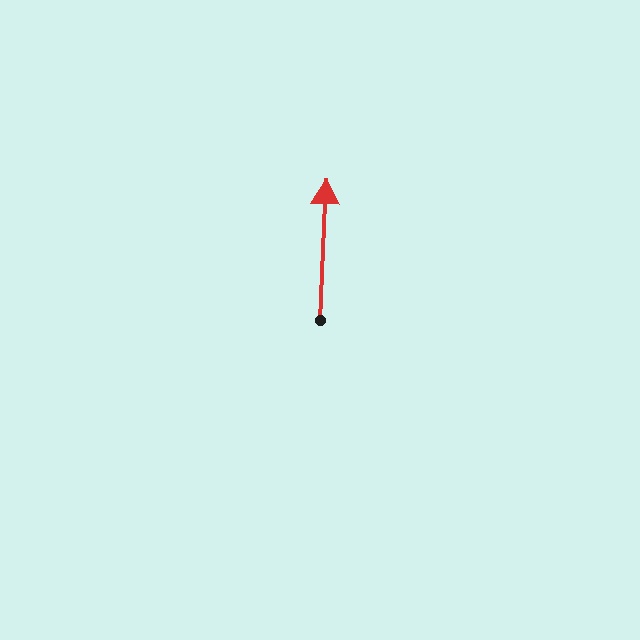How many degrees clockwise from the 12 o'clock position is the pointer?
Approximately 2 degrees.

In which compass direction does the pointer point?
North.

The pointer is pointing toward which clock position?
Roughly 12 o'clock.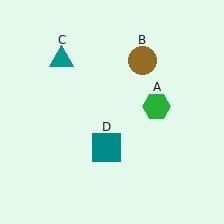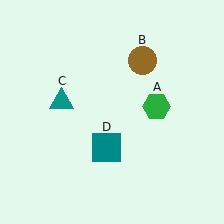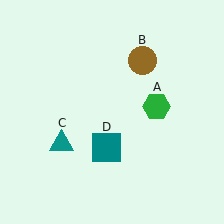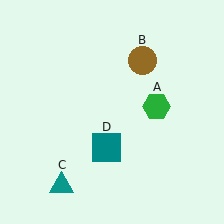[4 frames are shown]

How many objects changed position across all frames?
1 object changed position: teal triangle (object C).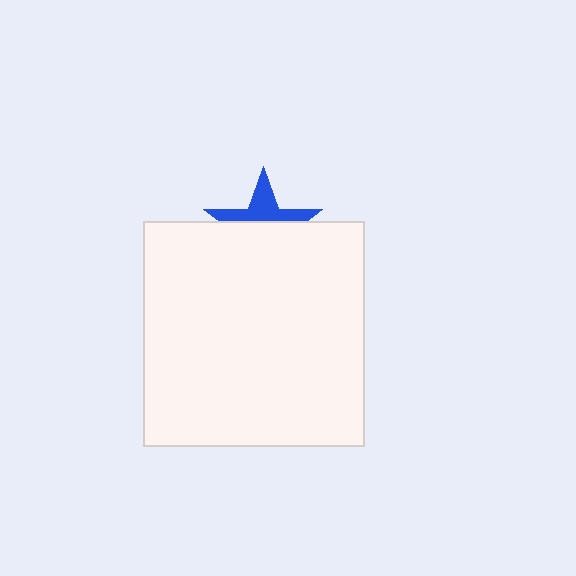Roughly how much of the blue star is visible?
A small part of it is visible (roughly 42%).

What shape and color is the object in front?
The object in front is a white rectangle.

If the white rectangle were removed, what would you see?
You would see the complete blue star.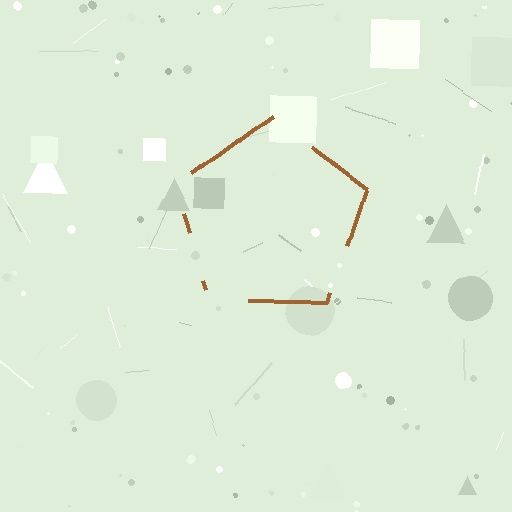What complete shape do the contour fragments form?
The contour fragments form a pentagon.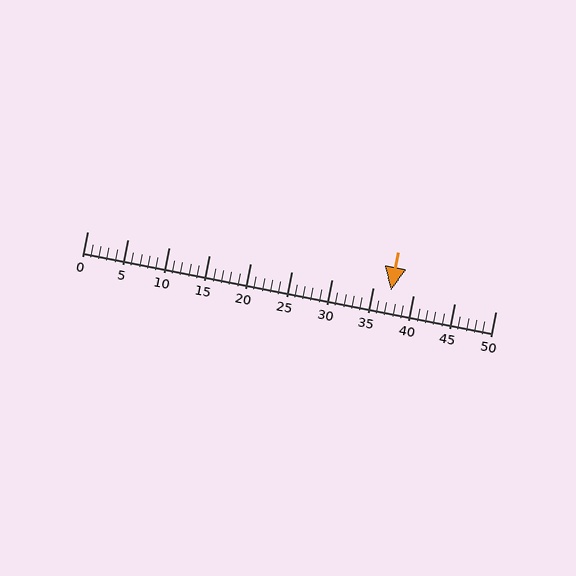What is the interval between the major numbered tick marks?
The major tick marks are spaced 5 units apart.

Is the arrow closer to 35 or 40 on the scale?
The arrow is closer to 35.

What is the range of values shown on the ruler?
The ruler shows values from 0 to 50.